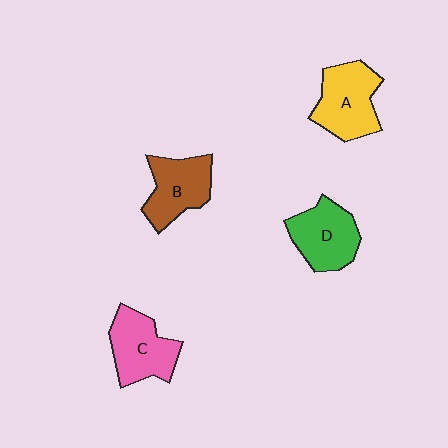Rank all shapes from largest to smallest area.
From largest to smallest: A (yellow), C (pink), D (green), B (brown).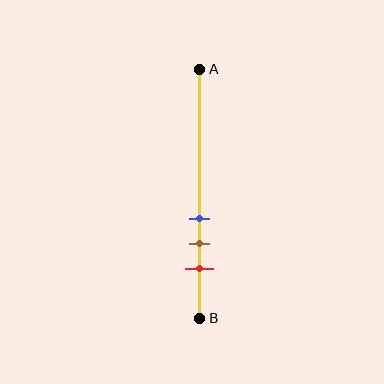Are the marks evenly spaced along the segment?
Yes, the marks are approximately evenly spaced.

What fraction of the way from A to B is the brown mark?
The brown mark is approximately 70% (0.7) of the way from A to B.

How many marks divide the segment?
There are 3 marks dividing the segment.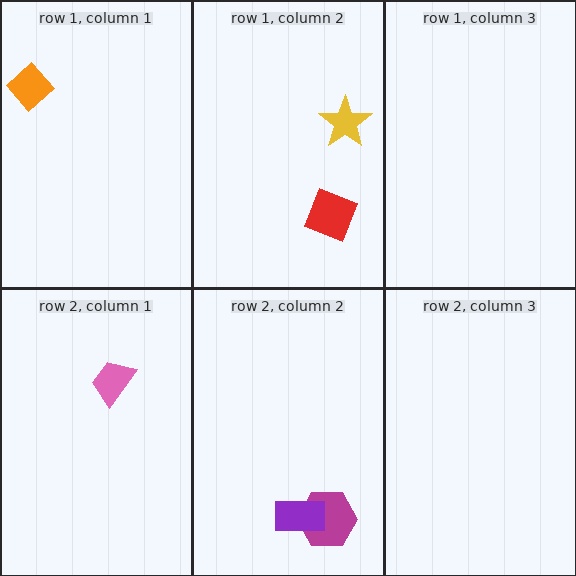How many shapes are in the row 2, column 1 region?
1.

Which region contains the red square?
The row 1, column 2 region.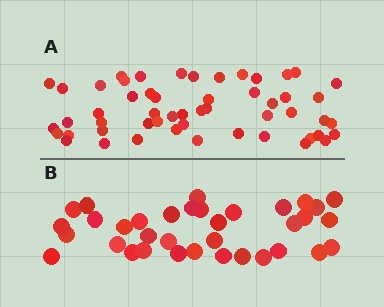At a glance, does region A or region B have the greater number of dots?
Region A (the top region) has more dots.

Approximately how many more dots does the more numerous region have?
Region A has approximately 20 more dots than region B.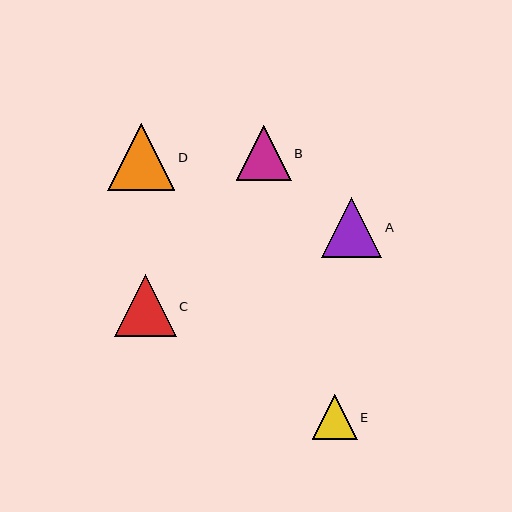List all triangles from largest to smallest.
From largest to smallest: D, C, A, B, E.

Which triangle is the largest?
Triangle D is the largest with a size of approximately 67 pixels.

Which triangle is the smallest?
Triangle E is the smallest with a size of approximately 45 pixels.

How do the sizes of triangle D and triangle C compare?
Triangle D and triangle C are approximately the same size.